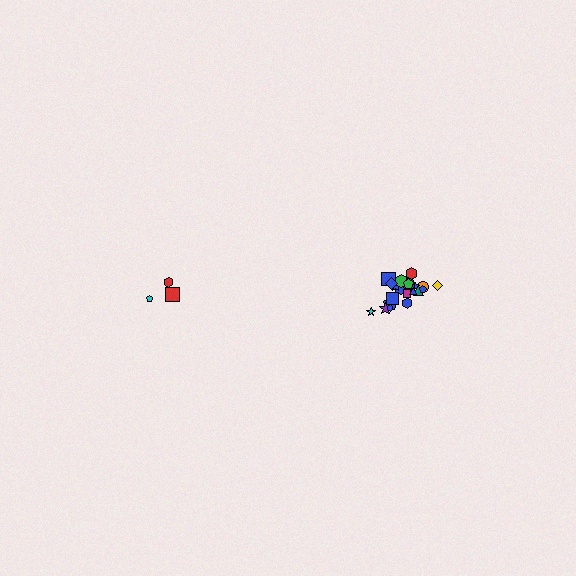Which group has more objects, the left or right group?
The right group.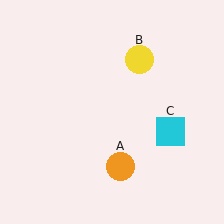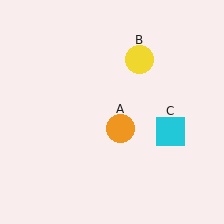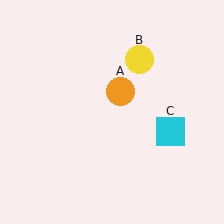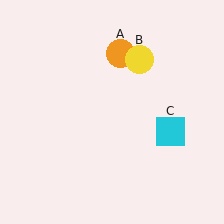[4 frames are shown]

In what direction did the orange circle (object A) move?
The orange circle (object A) moved up.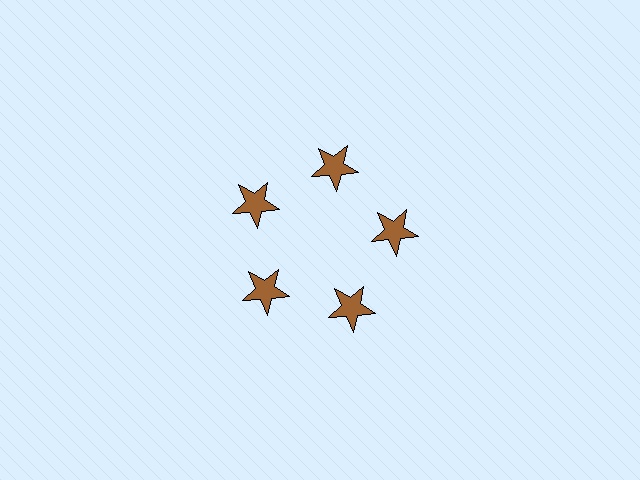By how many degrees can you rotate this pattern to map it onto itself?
The pattern maps onto itself every 72 degrees of rotation.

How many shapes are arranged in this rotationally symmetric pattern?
There are 5 shapes, arranged in 5 groups of 1.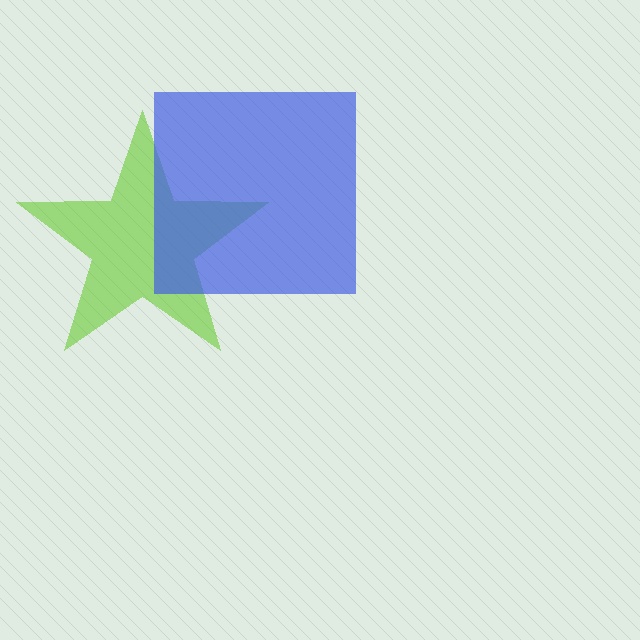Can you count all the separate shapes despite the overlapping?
Yes, there are 2 separate shapes.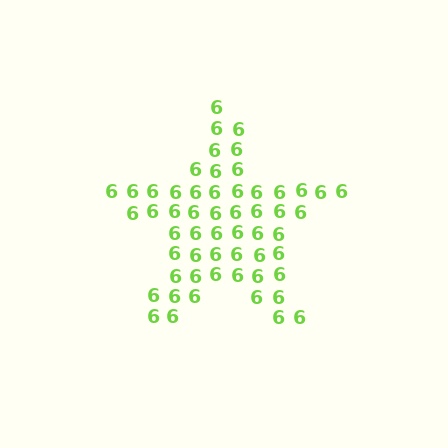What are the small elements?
The small elements are digit 6's.